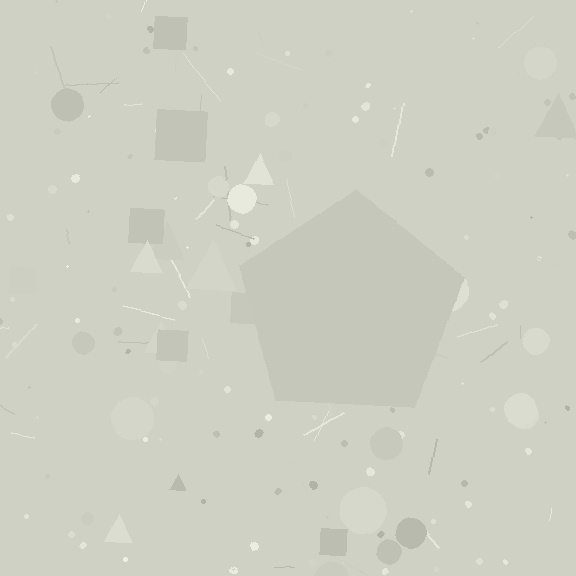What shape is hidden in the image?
A pentagon is hidden in the image.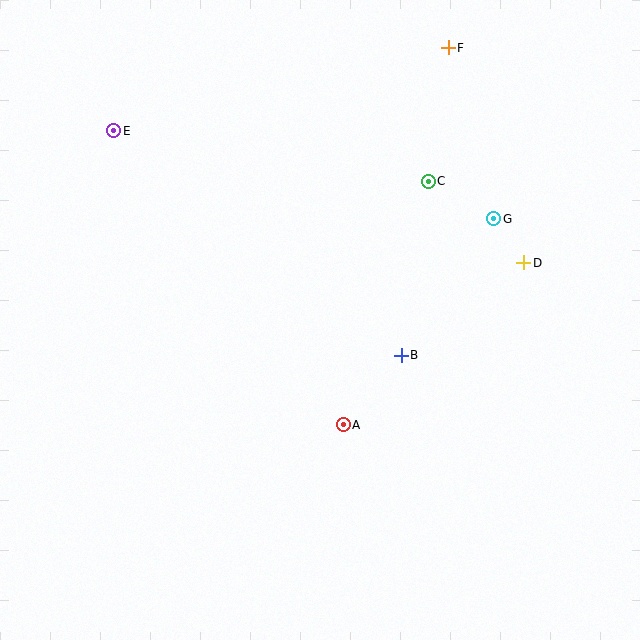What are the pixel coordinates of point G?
Point G is at (494, 219).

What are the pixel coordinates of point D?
Point D is at (524, 263).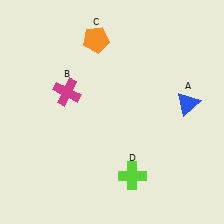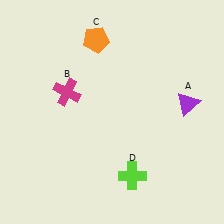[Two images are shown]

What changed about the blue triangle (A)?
In Image 1, A is blue. In Image 2, it changed to purple.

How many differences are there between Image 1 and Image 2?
There is 1 difference between the two images.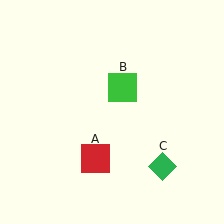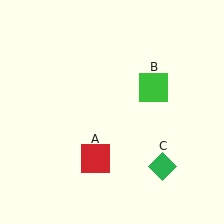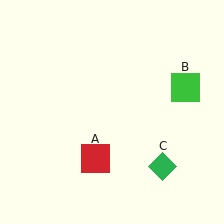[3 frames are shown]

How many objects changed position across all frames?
1 object changed position: green square (object B).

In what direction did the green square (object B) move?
The green square (object B) moved right.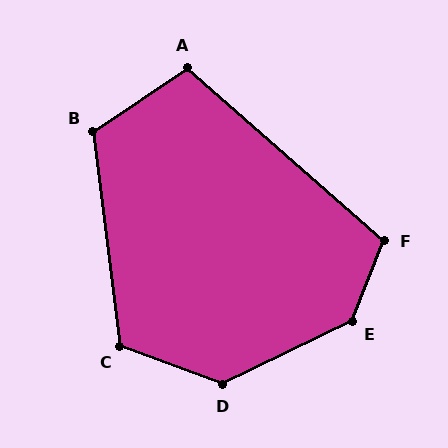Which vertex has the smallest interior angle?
A, at approximately 105 degrees.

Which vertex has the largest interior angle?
E, at approximately 138 degrees.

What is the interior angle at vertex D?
Approximately 133 degrees (obtuse).